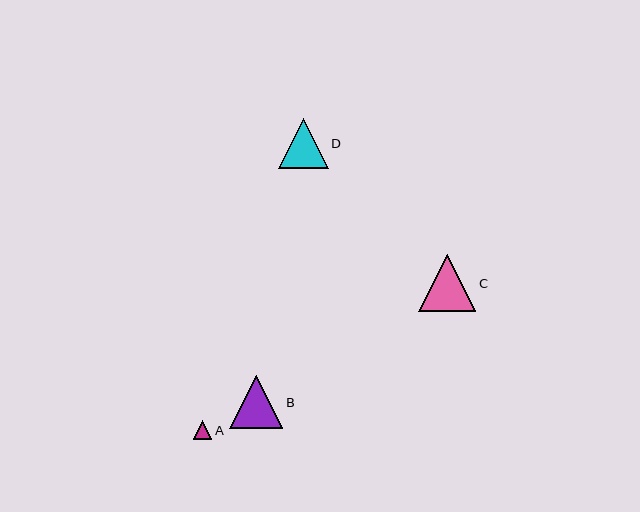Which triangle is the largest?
Triangle C is the largest with a size of approximately 57 pixels.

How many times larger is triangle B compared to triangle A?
Triangle B is approximately 2.9 times the size of triangle A.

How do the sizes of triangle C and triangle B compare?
Triangle C and triangle B are approximately the same size.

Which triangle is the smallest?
Triangle A is the smallest with a size of approximately 18 pixels.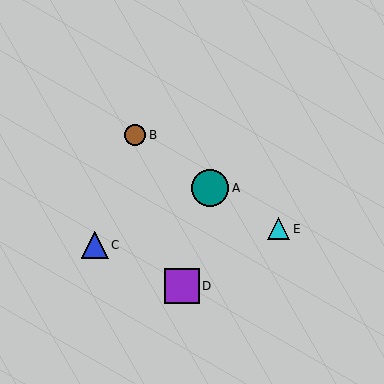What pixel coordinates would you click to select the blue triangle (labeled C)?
Click at (95, 245) to select the blue triangle C.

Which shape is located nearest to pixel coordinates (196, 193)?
The teal circle (labeled A) at (210, 188) is nearest to that location.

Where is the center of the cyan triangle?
The center of the cyan triangle is at (279, 229).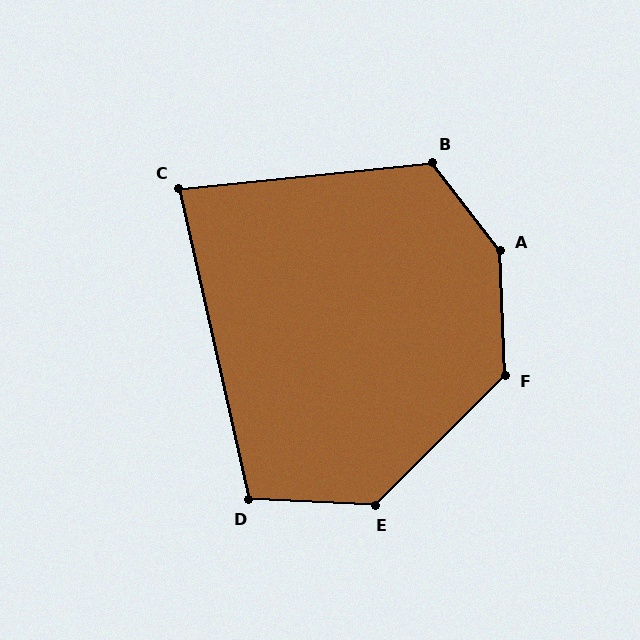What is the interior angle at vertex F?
Approximately 133 degrees (obtuse).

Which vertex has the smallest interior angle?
C, at approximately 83 degrees.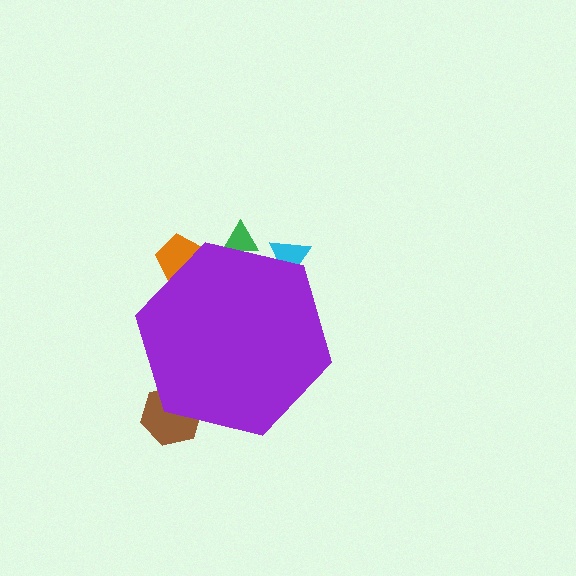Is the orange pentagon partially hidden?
Yes, the orange pentagon is partially hidden behind the purple hexagon.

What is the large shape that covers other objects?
A purple hexagon.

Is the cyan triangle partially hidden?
Yes, the cyan triangle is partially hidden behind the purple hexagon.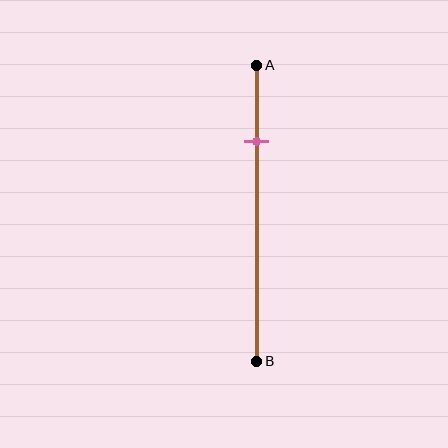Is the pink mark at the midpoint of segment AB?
No, the mark is at about 25% from A, not at the 50% midpoint.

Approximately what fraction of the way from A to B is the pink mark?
The pink mark is approximately 25% of the way from A to B.